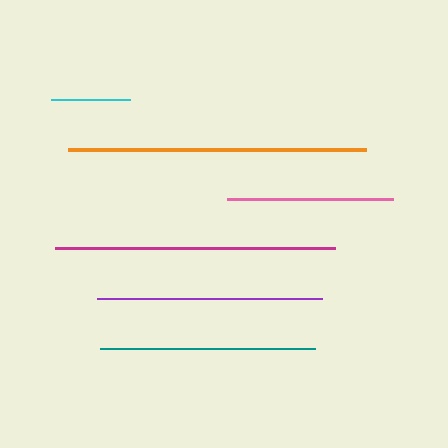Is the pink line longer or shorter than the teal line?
The teal line is longer than the pink line.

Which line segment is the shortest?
The cyan line is the shortest at approximately 79 pixels.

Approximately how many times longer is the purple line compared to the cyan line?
The purple line is approximately 2.8 times the length of the cyan line.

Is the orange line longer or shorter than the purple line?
The orange line is longer than the purple line.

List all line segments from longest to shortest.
From longest to shortest: orange, magenta, purple, teal, pink, cyan.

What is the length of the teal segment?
The teal segment is approximately 215 pixels long.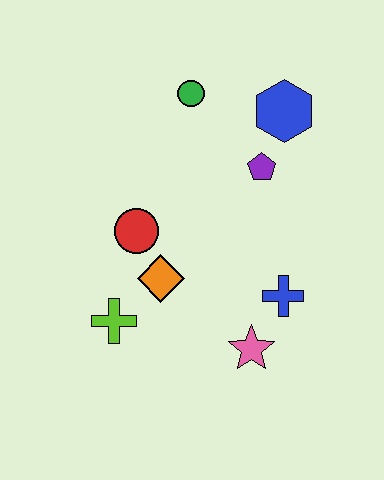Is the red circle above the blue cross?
Yes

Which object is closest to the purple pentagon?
The blue hexagon is closest to the purple pentagon.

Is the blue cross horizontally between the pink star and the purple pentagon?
No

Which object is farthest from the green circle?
The pink star is farthest from the green circle.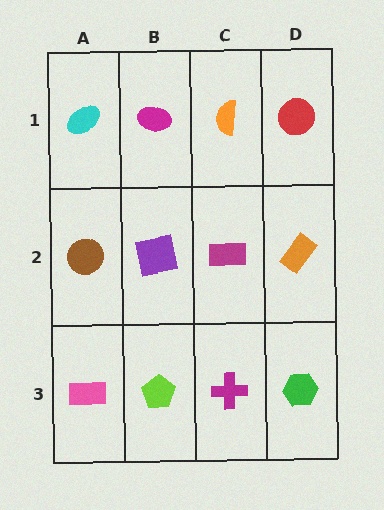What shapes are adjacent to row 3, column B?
A purple square (row 2, column B), a pink rectangle (row 3, column A), a magenta cross (row 3, column C).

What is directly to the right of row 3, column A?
A lime pentagon.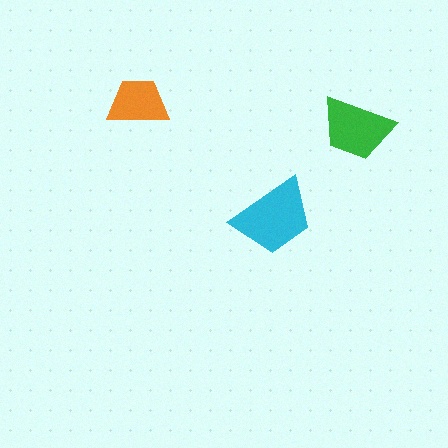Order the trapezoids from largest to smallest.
the cyan one, the green one, the orange one.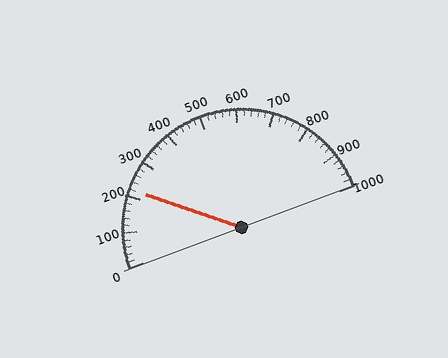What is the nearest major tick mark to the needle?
The nearest major tick mark is 200.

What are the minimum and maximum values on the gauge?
The gauge ranges from 0 to 1000.